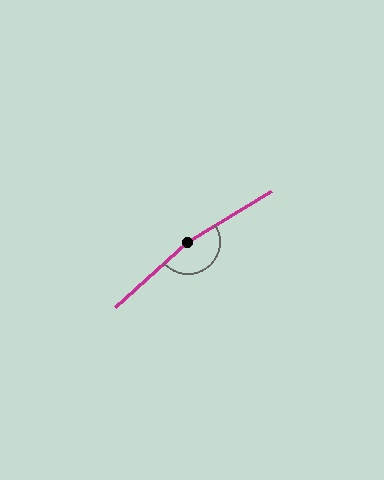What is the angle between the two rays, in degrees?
Approximately 170 degrees.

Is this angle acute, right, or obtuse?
It is obtuse.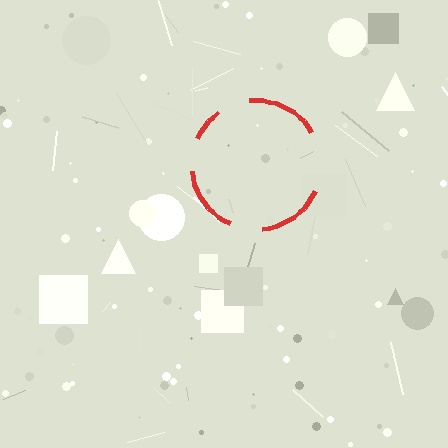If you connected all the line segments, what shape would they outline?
They would outline a circle.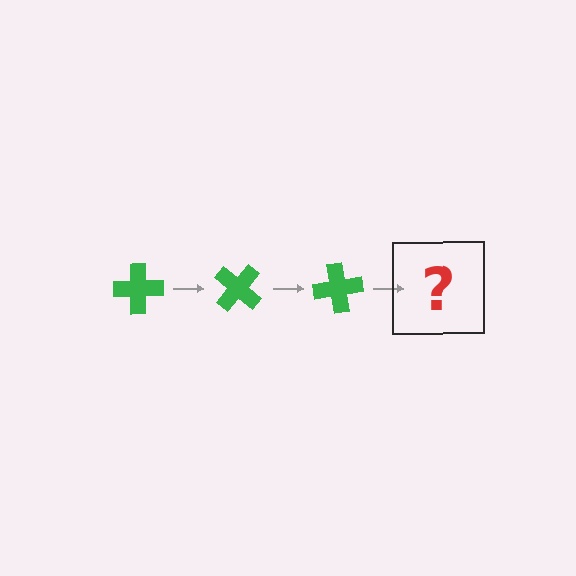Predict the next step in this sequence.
The next step is a green cross rotated 120 degrees.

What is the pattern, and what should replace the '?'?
The pattern is that the cross rotates 40 degrees each step. The '?' should be a green cross rotated 120 degrees.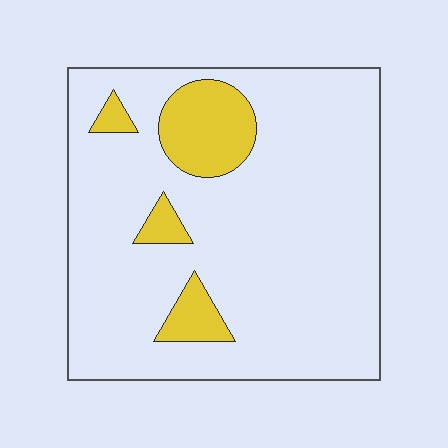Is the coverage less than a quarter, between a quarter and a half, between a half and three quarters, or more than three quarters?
Less than a quarter.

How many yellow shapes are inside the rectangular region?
4.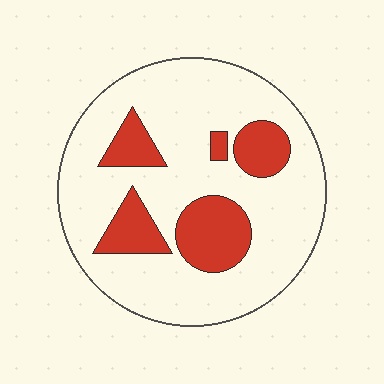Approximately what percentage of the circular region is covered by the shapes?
Approximately 25%.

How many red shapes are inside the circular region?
5.